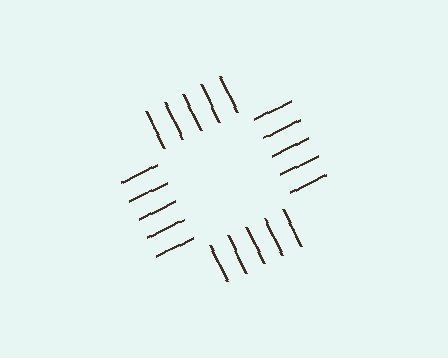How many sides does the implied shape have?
4 sides — the line-ends trace a square.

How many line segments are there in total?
20 — 5 along each of the 4 edges.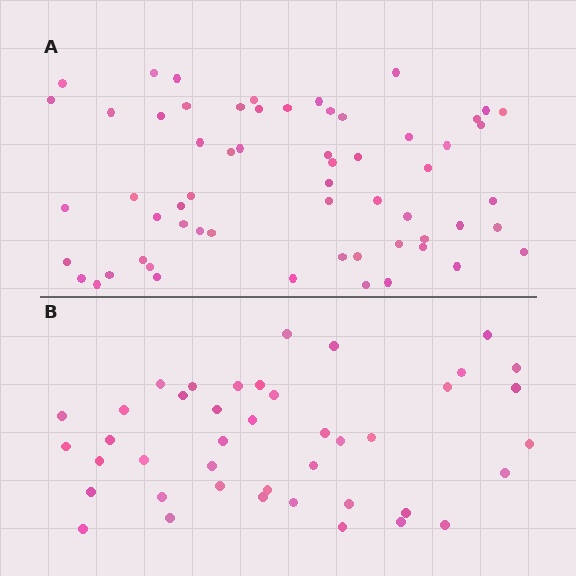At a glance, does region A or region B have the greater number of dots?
Region A (the top region) has more dots.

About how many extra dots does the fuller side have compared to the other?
Region A has approximately 20 more dots than region B.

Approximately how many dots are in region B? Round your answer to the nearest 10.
About 40 dots. (The exact count is 42, which rounds to 40.)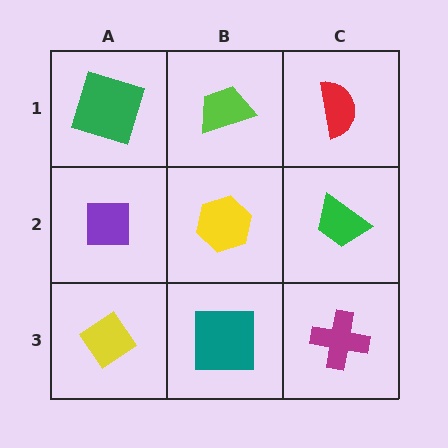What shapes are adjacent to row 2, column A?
A green square (row 1, column A), a yellow diamond (row 3, column A), a yellow hexagon (row 2, column B).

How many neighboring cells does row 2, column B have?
4.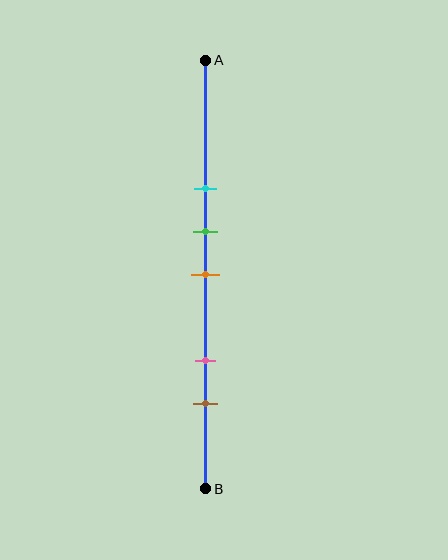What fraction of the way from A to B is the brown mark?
The brown mark is approximately 80% (0.8) of the way from A to B.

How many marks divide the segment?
There are 5 marks dividing the segment.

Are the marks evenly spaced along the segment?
No, the marks are not evenly spaced.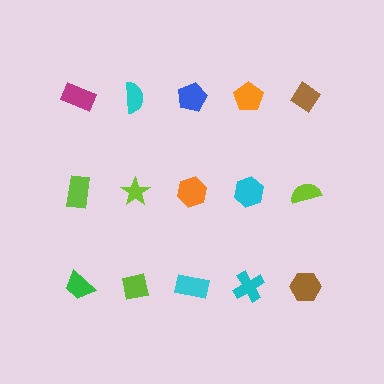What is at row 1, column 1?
A magenta rectangle.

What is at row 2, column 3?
An orange hexagon.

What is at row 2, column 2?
A lime star.